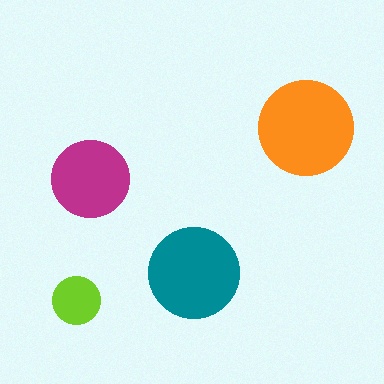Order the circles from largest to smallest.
the orange one, the teal one, the magenta one, the lime one.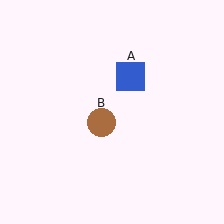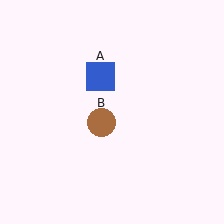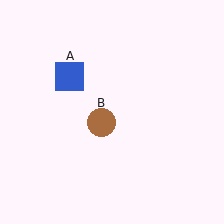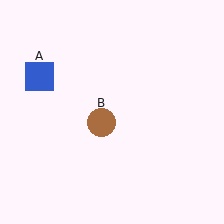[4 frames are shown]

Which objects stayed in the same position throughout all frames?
Brown circle (object B) remained stationary.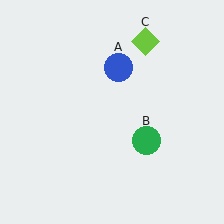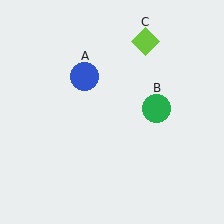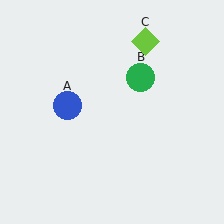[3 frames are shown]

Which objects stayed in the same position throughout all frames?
Lime diamond (object C) remained stationary.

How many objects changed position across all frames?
2 objects changed position: blue circle (object A), green circle (object B).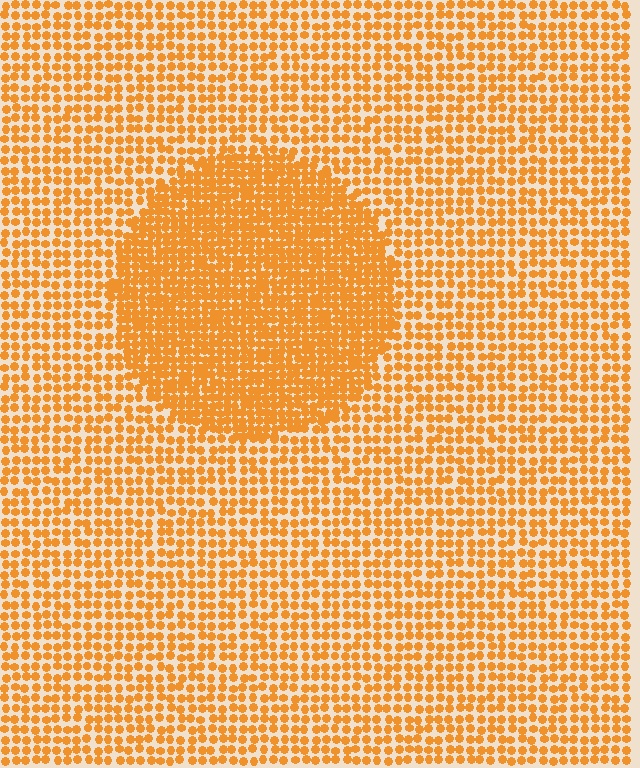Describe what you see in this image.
The image contains small orange elements arranged at two different densities. A circle-shaped region is visible where the elements are more densely packed than the surrounding area.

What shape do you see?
I see a circle.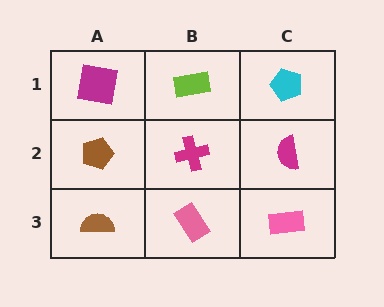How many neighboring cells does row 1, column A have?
2.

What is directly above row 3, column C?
A magenta semicircle.